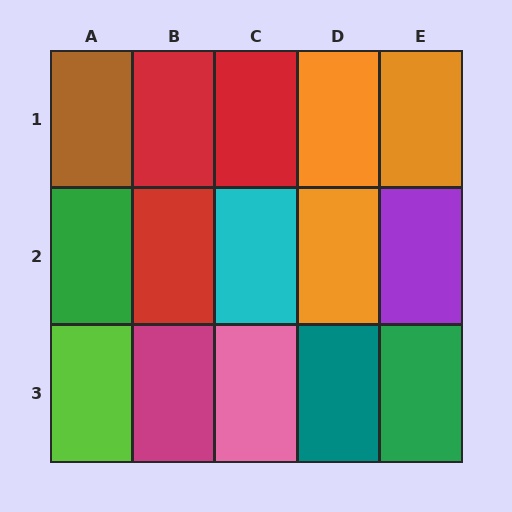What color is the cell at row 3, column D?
Teal.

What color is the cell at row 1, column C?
Red.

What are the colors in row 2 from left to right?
Green, red, cyan, orange, purple.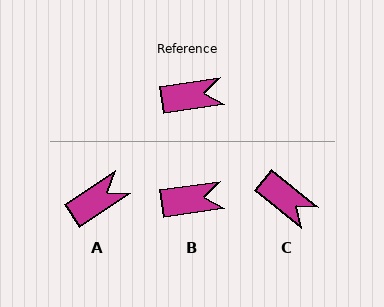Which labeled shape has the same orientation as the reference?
B.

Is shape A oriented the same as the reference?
No, it is off by about 25 degrees.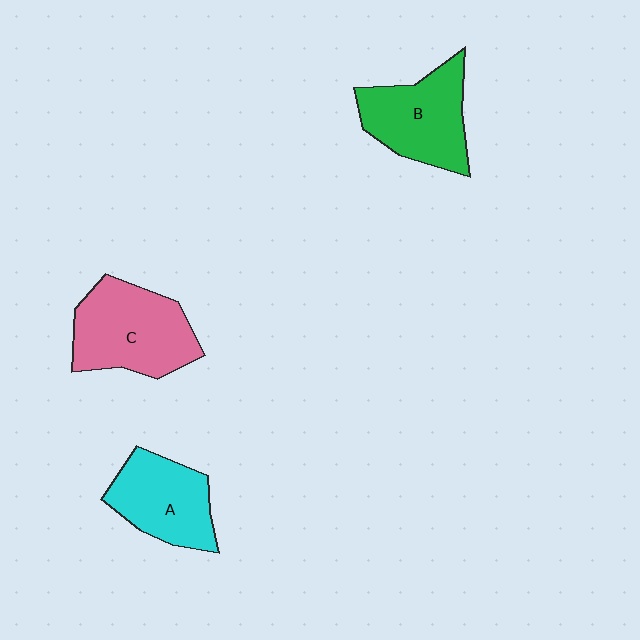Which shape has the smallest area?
Shape A (cyan).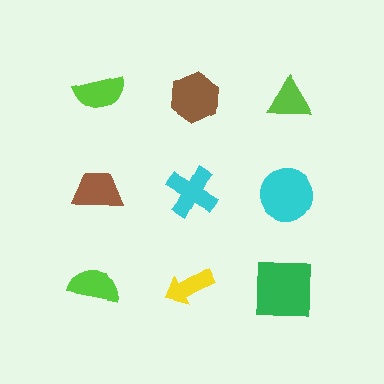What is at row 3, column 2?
A yellow arrow.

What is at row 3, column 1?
A lime semicircle.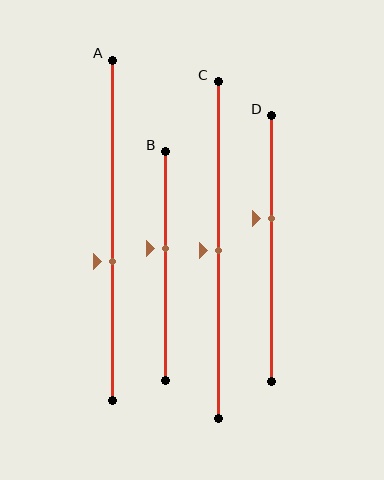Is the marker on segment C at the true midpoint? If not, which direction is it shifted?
Yes, the marker on segment C is at the true midpoint.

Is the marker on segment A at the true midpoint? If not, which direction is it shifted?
No, the marker on segment A is shifted downward by about 9% of the segment length.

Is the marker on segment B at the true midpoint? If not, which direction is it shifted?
No, the marker on segment B is shifted upward by about 8% of the segment length.